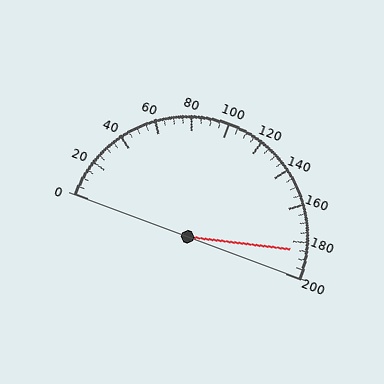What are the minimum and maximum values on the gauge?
The gauge ranges from 0 to 200.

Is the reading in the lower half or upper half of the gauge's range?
The reading is in the upper half of the range (0 to 200).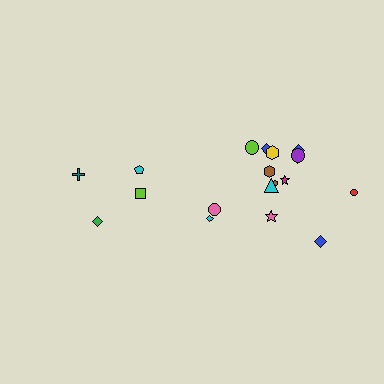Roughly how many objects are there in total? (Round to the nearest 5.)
Roughly 20 objects in total.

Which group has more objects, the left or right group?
The right group.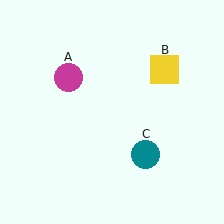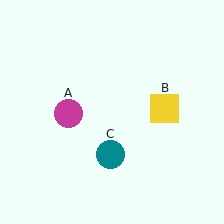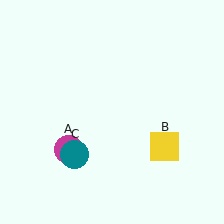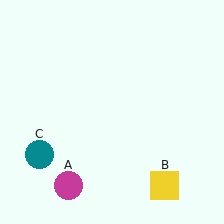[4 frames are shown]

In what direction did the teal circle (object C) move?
The teal circle (object C) moved left.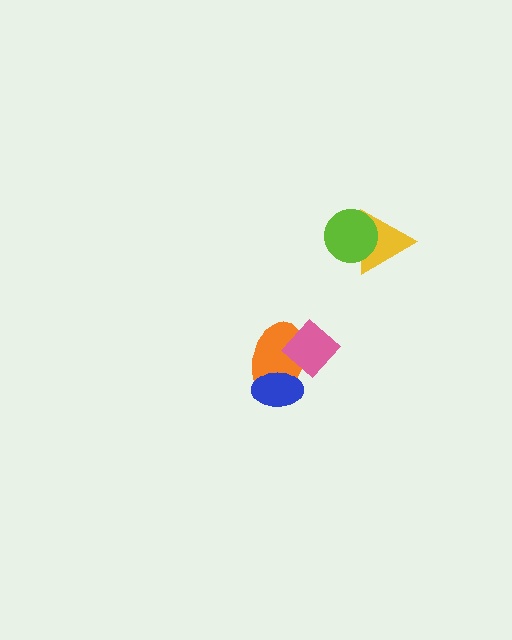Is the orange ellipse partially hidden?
Yes, it is partially covered by another shape.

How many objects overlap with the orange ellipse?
2 objects overlap with the orange ellipse.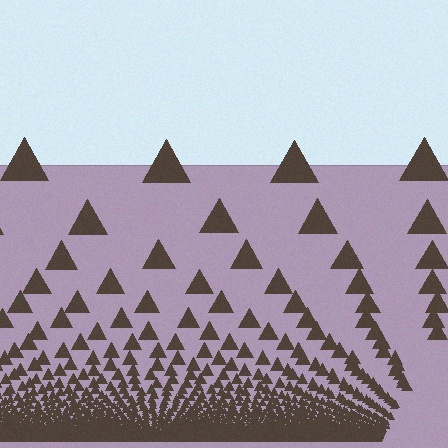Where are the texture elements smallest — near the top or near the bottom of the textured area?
Near the bottom.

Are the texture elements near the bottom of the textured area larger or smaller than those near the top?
Smaller. The gradient is inverted — elements near the bottom are smaller and denser.